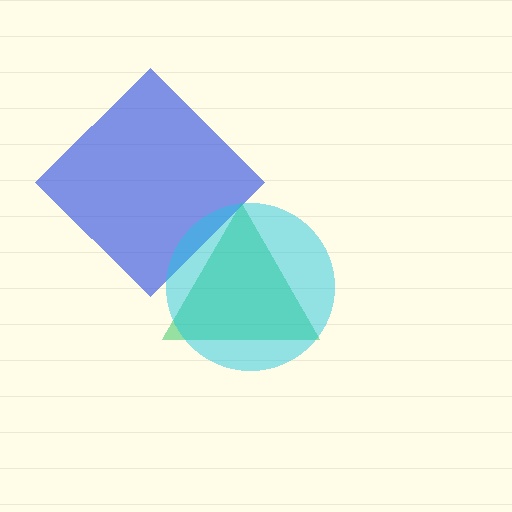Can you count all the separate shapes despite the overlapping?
Yes, there are 3 separate shapes.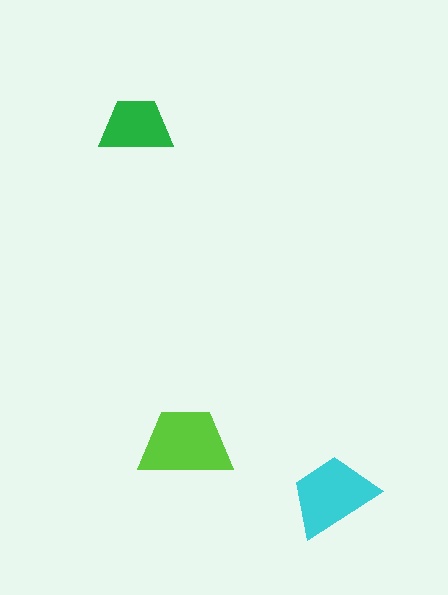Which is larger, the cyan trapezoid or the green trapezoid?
The cyan one.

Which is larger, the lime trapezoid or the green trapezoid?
The lime one.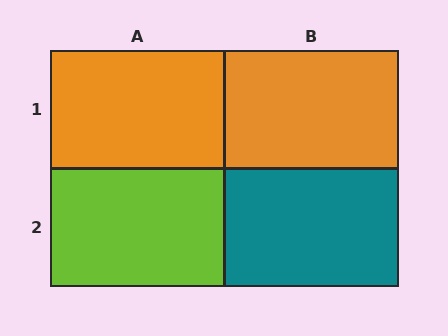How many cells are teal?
1 cell is teal.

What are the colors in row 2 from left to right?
Lime, teal.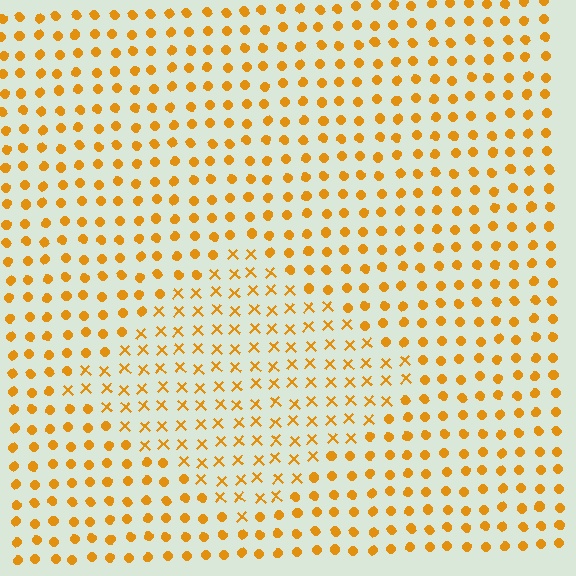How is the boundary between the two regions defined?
The boundary is defined by a change in element shape: X marks inside vs. circles outside. All elements share the same color and spacing.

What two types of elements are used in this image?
The image uses X marks inside the diamond region and circles outside it.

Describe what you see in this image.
The image is filled with small orange elements arranged in a uniform grid. A diamond-shaped region contains X marks, while the surrounding area contains circles. The boundary is defined purely by the change in element shape.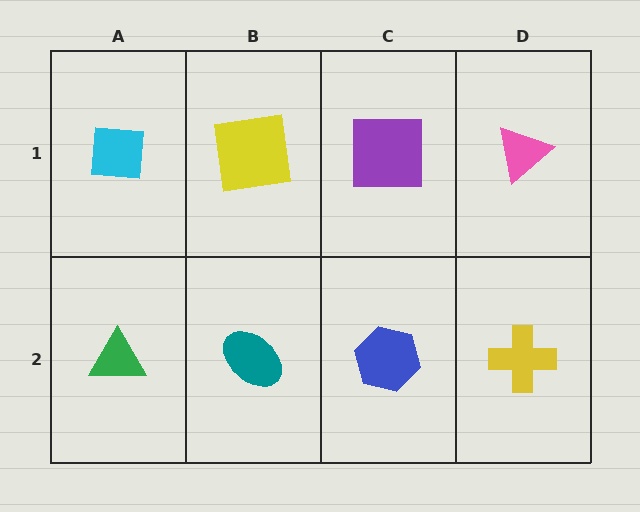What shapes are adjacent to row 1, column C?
A blue hexagon (row 2, column C), a yellow square (row 1, column B), a pink triangle (row 1, column D).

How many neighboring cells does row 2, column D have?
2.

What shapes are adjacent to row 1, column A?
A green triangle (row 2, column A), a yellow square (row 1, column B).